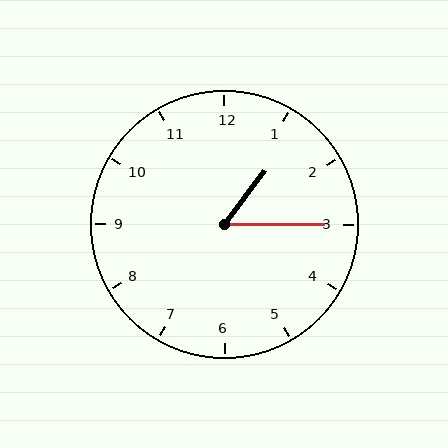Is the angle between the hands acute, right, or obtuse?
It is acute.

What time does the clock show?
1:15.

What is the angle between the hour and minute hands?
Approximately 52 degrees.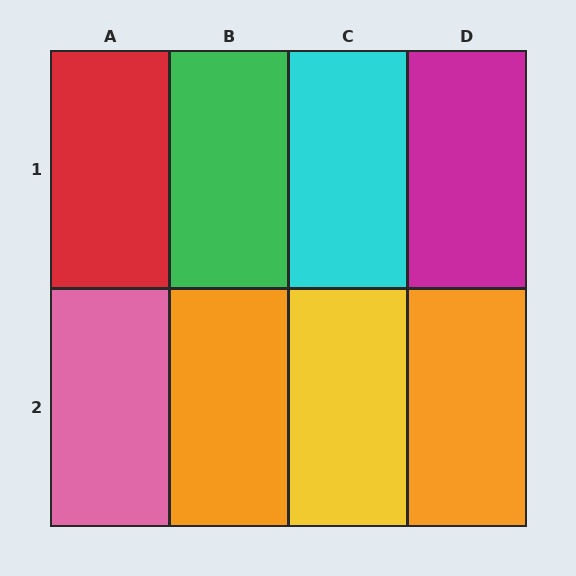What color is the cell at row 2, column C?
Yellow.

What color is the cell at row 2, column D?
Orange.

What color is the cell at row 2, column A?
Pink.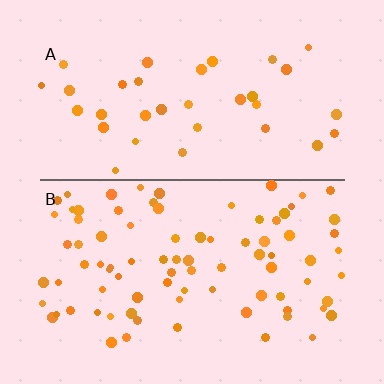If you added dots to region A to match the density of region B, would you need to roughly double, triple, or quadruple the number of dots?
Approximately double.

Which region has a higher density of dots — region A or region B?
B (the bottom).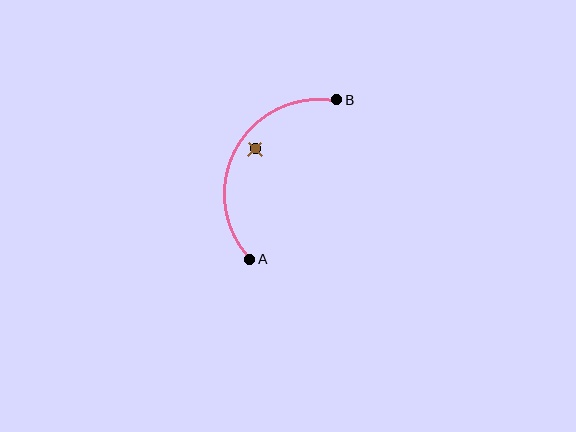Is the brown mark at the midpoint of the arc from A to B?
No — the brown mark does not lie on the arc at all. It sits slightly inside the curve.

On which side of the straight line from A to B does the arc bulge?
The arc bulges to the left of the straight line connecting A and B.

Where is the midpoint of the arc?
The arc midpoint is the point on the curve farthest from the straight line joining A and B. It sits to the left of that line.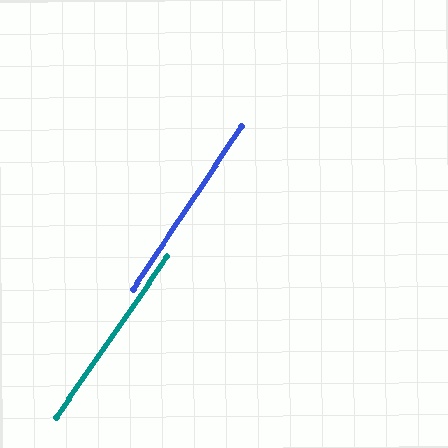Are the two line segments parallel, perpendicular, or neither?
Parallel — their directions differ by only 0.8°.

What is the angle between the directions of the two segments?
Approximately 1 degree.